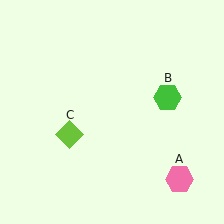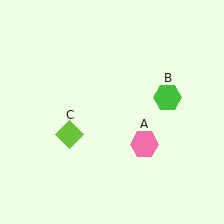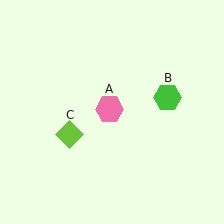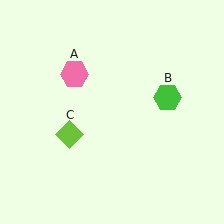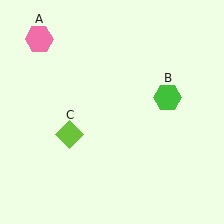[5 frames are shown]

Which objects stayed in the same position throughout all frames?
Green hexagon (object B) and lime diamond (object C) remained stationary.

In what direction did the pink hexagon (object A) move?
The pink hexagon (object A) moved up and to the left.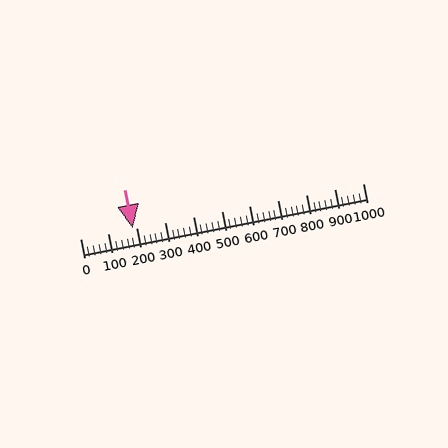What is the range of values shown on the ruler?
The ruler shows values from 0 to 1000.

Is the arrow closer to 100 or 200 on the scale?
The arrow is closer to 200.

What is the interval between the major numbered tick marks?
The major tick marks are spaced 100 units apart.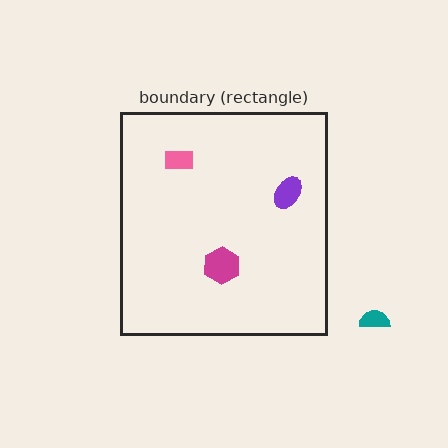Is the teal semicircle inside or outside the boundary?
Outside.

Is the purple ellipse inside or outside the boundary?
Inside.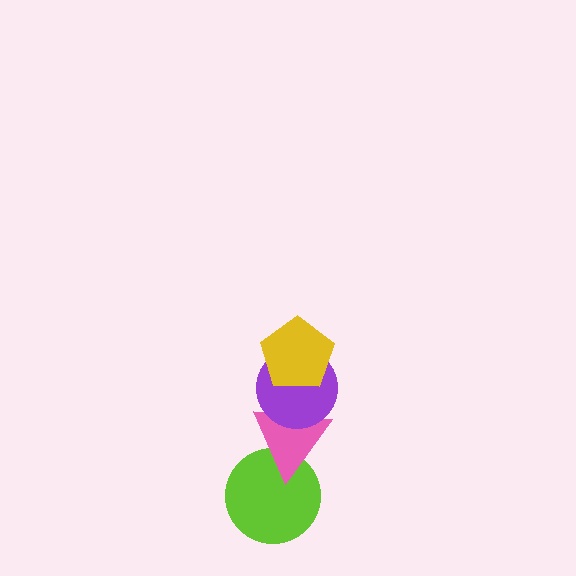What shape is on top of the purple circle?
The yellow pentagon is on top of the purple circle.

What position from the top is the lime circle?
The lime circle is 4th from the top.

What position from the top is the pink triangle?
The pink triangle is 3rd from the top.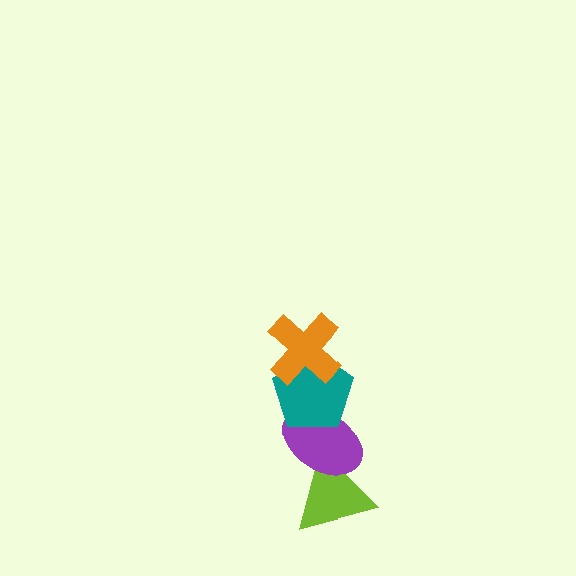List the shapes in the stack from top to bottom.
From top to bottom: the orange cross, the teal pentagon, the purple ellipse, the lime triangle.